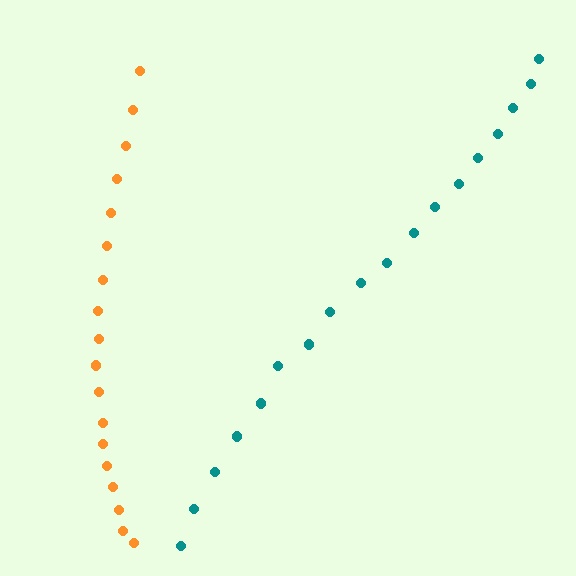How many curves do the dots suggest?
There are 2 distinct paths.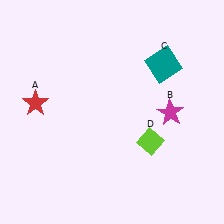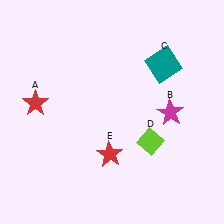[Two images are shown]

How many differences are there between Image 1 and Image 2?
There is 1 difference between the two images.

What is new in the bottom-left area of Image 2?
A red star (E) was added in the bottom-left area of Image 2.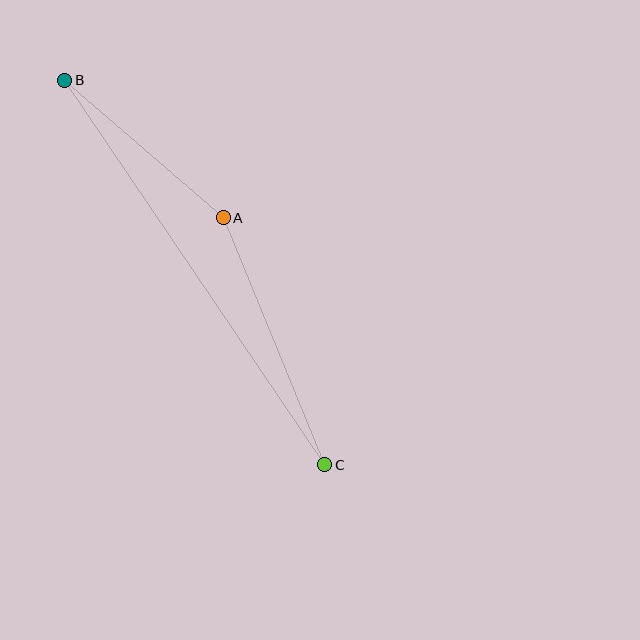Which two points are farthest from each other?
Points B and C are farthest from each other.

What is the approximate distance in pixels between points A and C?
The distance between A and C is approximately 267 pixels.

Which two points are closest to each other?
Points A and B are closest to each other.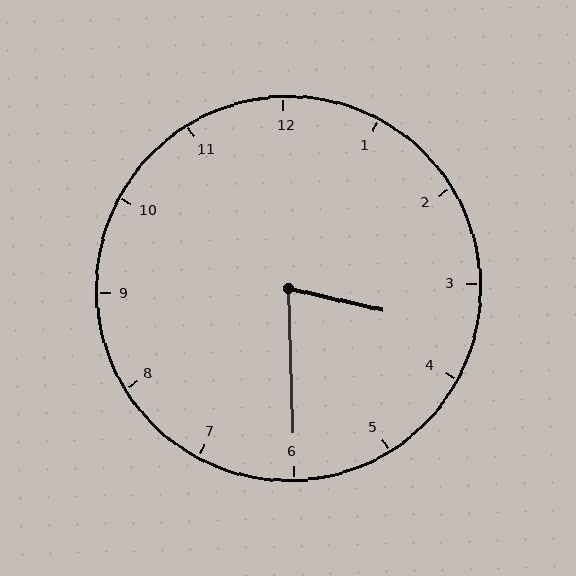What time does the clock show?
3:30.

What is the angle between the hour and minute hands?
Approximately 75 degrees.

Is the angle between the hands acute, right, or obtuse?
It is acute.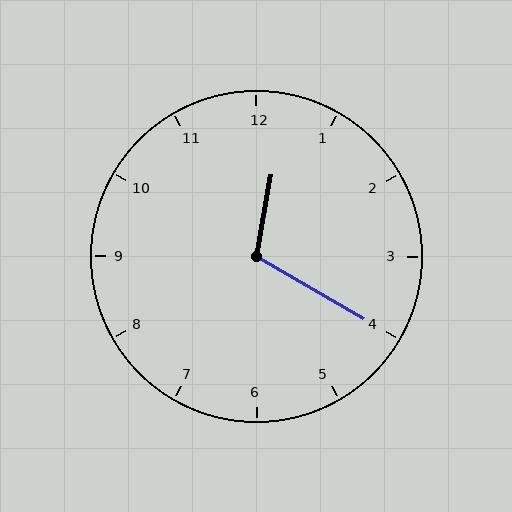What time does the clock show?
12:20.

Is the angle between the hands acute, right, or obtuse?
It is obtuse.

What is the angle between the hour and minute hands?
Approximately 110 degrees.